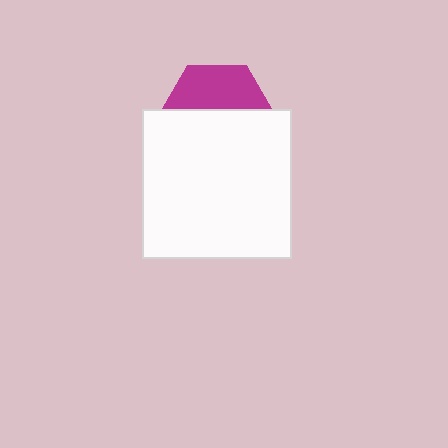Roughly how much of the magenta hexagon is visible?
A small part of it is visible (roughly 42%).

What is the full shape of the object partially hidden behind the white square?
The partially hidden object is a magenta hexagon.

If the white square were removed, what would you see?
You would see the complete magenta hexagon.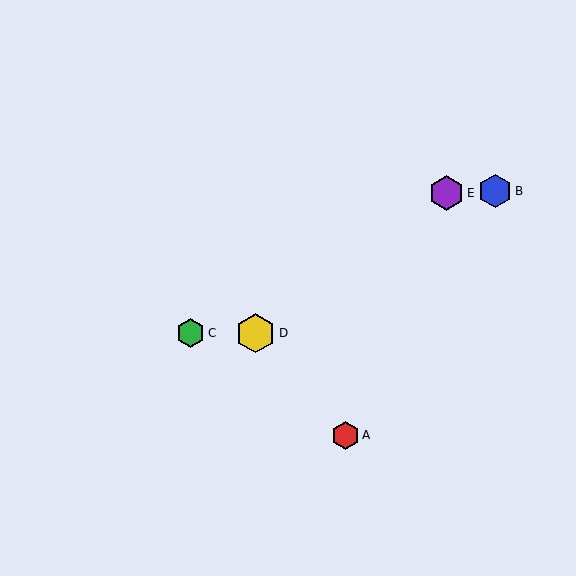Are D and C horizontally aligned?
Yes, both are at y≈333.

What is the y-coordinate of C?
Object C is at y≈333.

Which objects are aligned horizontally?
Objects C, D are aligned horizontally.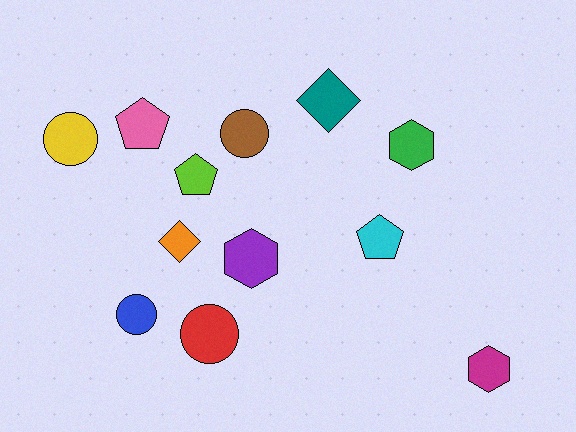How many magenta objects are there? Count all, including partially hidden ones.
There is 1 magenta object.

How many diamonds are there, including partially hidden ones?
There are 2 diamonds.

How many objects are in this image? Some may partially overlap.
There are 12 objects.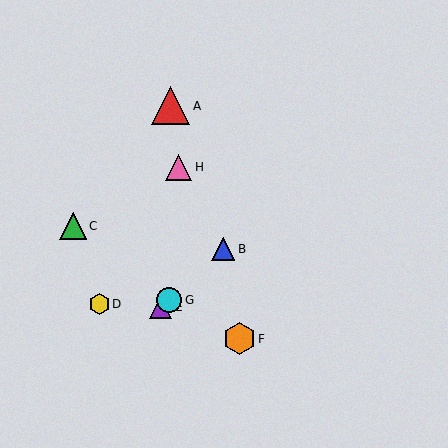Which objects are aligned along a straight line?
Objects B, E, G are aligned along a straight line.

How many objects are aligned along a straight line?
3 objects (B, E, G) are aligned along a straight line.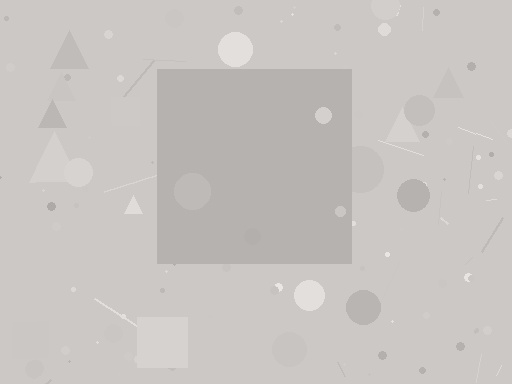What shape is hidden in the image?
A square is hidden in the image.